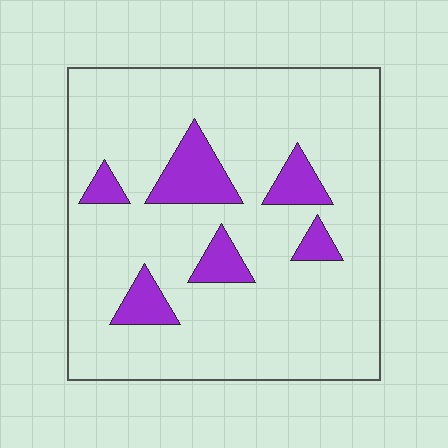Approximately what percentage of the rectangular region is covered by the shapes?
Approximately 15%.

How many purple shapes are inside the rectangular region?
6.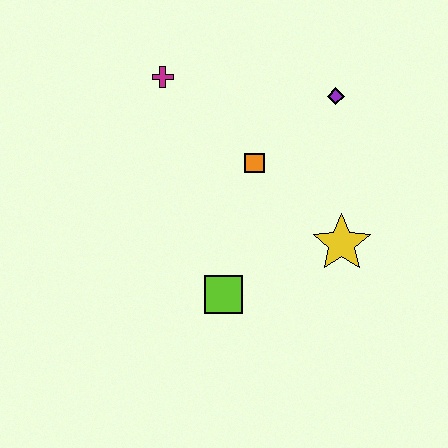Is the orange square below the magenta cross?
Yes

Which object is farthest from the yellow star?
The magenta cross is farthest from the yellow star.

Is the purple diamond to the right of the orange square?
Yes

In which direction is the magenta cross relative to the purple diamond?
The magenta cross is to the left of the purple diamond.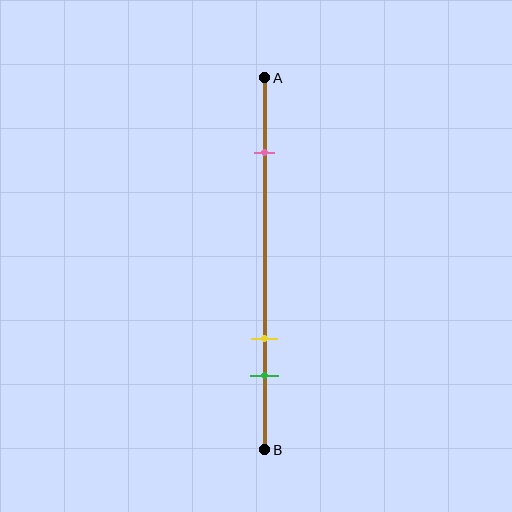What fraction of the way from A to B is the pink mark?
The pink mark is approximately 20% (0.2) of the way from A to B.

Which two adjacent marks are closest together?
The yellow and green marks are the closest adjacent pair.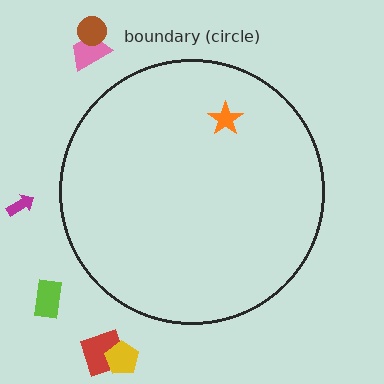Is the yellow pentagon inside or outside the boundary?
Outside.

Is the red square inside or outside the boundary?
Outside.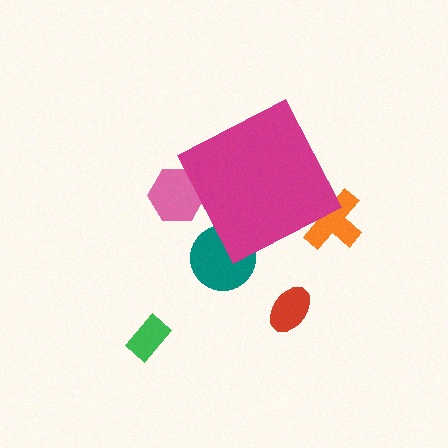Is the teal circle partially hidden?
Yes, the teal circle is partially hidden behind the magenta diamond.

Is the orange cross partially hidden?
Yes, the orange cross is partially hidden behind the magenta diamond.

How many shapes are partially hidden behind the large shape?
3 shapes are partially hidden.